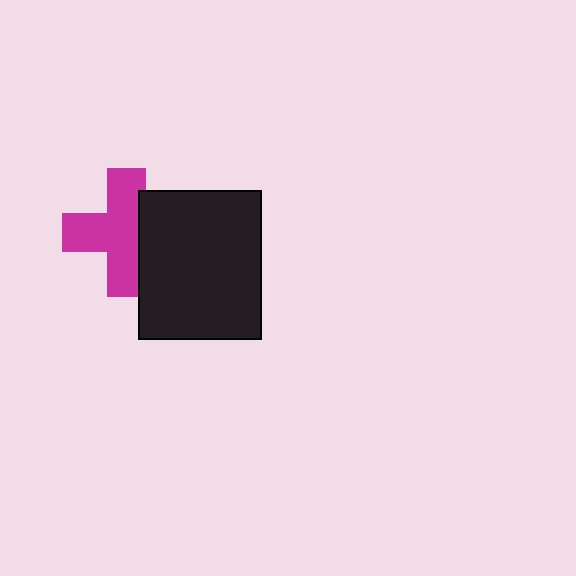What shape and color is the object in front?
The object in front is a black rectangle.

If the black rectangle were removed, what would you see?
You would see the complete magenta cross.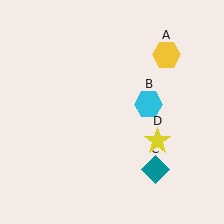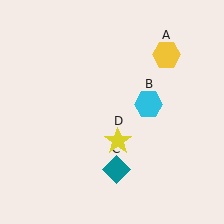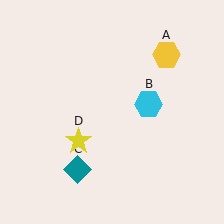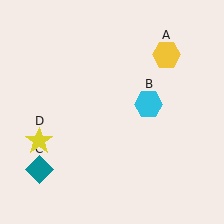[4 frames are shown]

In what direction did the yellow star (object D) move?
The yellow star (object D) moved left.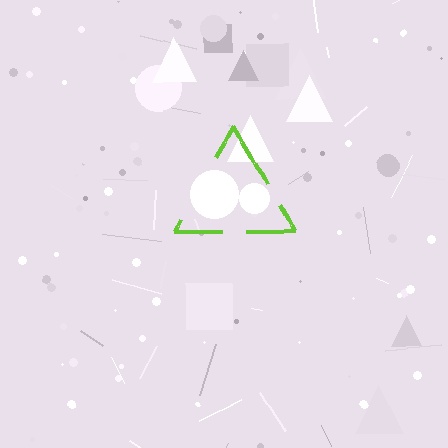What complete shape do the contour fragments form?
The contour fragments form a triangle.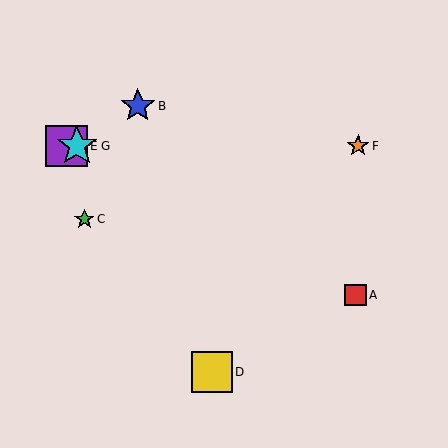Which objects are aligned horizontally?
Objects E, F, G are aligned horizontally.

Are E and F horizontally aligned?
Yes, both are at y≈146.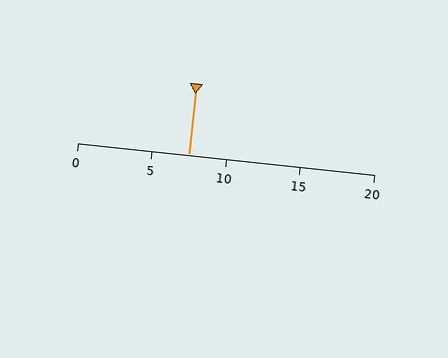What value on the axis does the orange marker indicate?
The marker indicates approximately 7.5.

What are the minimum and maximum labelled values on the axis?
The axis runs from 0 to 20.